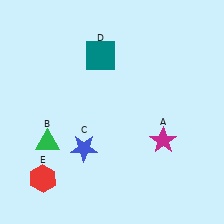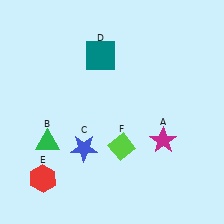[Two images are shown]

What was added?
A lime diamond (F) was added in Image 2.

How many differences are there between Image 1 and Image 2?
There is 1 difference between the two images.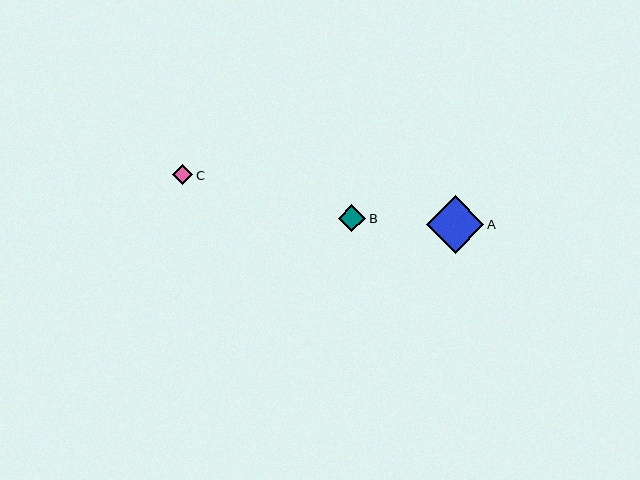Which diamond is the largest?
Diamond A is the largest with a size of approximately 57 pixels.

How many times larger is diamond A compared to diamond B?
Diamond A is approximately 2.1 times the size of diamond B.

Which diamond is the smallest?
Diamond C is the smallest with a size of approximately 20 pixels.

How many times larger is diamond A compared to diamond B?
Diamond A is approximately 2.1 times the size of diamond B.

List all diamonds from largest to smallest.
From largest to smallest: A, B, C.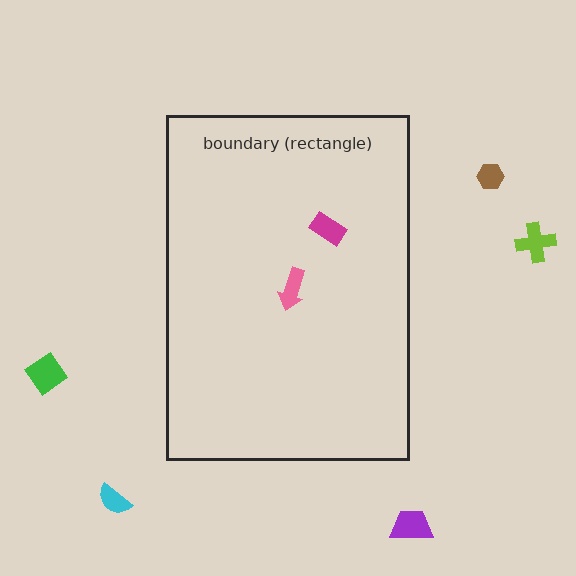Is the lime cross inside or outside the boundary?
Outside.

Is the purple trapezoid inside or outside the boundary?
Outside.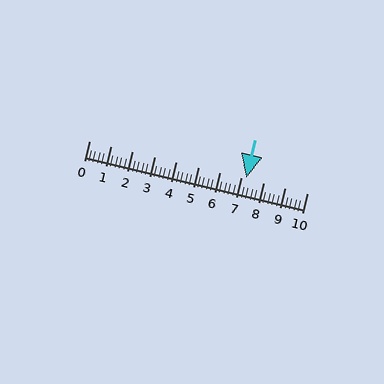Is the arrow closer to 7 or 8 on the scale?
The arrow is closer to 7.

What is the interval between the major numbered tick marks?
The major tick marks are spaced 1 units apart.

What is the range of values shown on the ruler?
The ruler shows values from 0 to 10.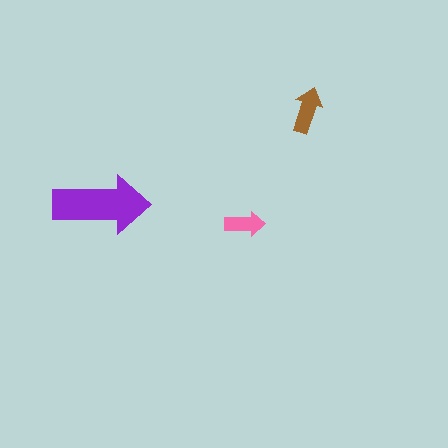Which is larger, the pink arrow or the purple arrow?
The purple one.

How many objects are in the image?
There are 3 objects in the image.